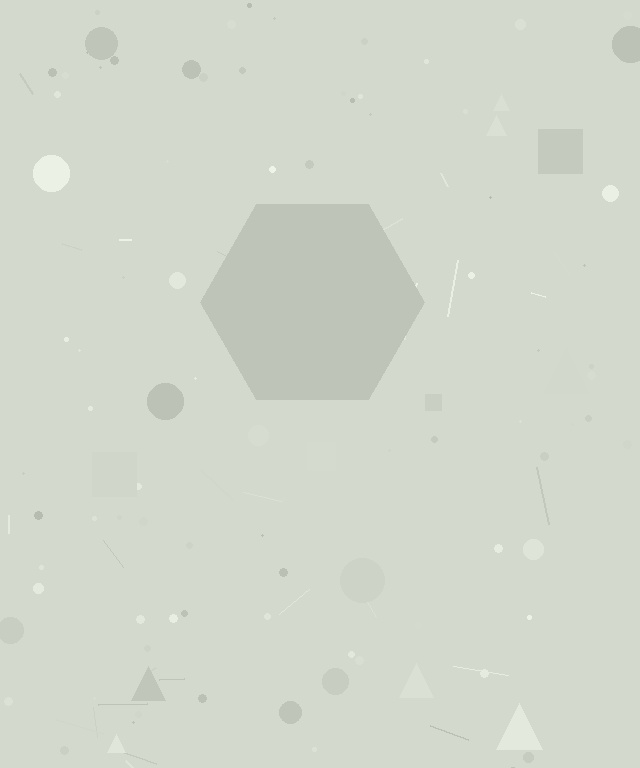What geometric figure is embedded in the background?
A hexagon is embedded in the background.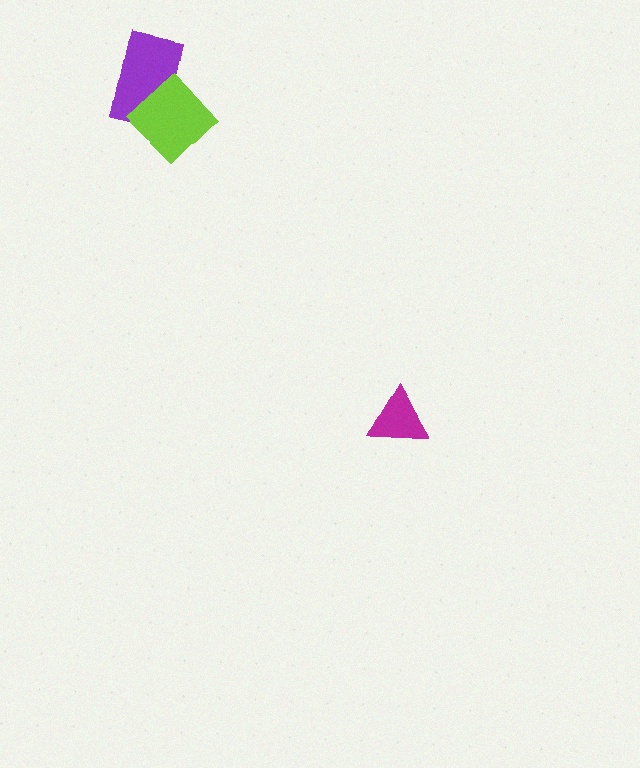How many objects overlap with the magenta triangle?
0 objects overlap with the magenta triangle.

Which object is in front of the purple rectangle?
The lime diamond is in front of the purple rectangle.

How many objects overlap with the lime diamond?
1 object overlaps with the lime diamond.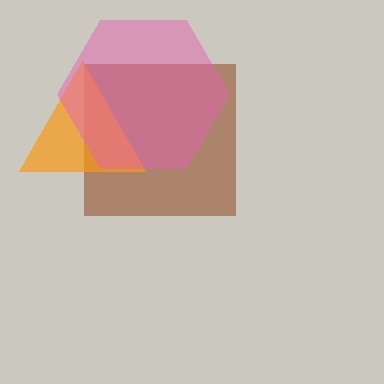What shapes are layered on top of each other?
The layered shapes are: a brown square, an orange triangle, a pink hexagon.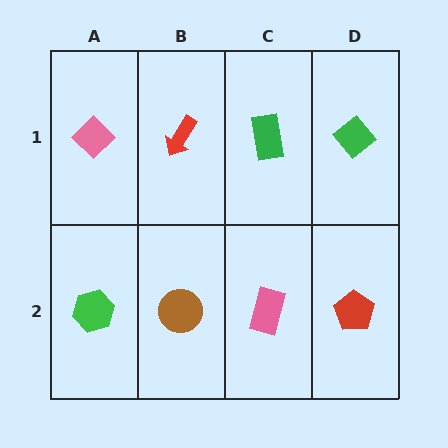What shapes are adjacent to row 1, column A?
A green hexagon (row 2, column A), a red arrow (row 1, column B).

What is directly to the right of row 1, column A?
A red arrow.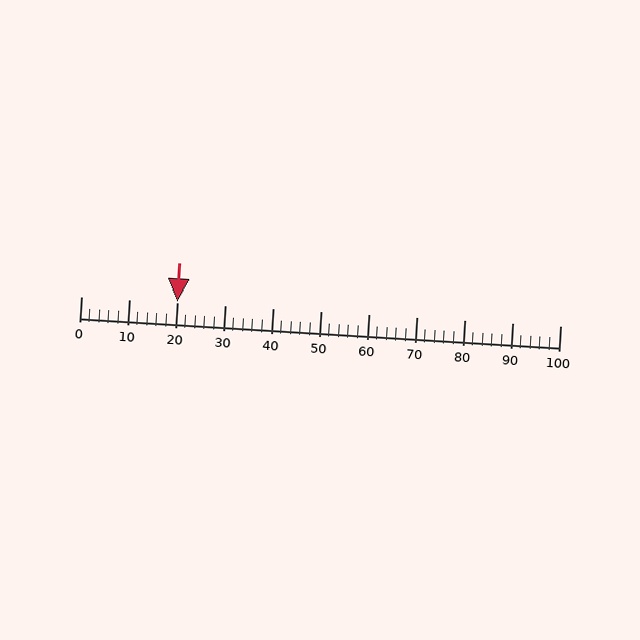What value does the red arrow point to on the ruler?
The red arrow points to approximately 20.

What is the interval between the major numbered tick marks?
The major tick marks are spaced 10 units apart.